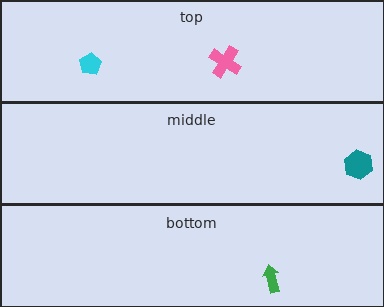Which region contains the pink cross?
The top region.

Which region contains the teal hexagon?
The middle region.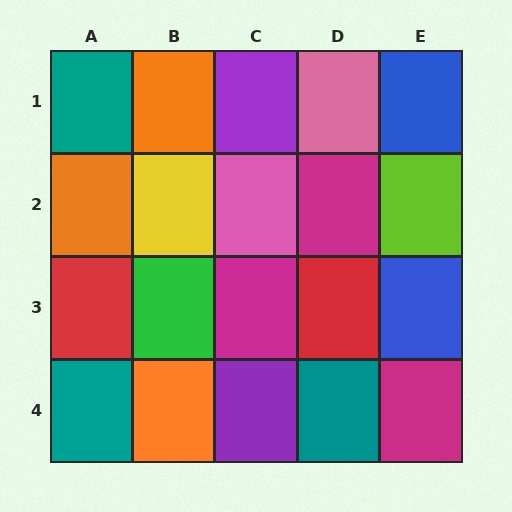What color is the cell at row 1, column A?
Teal.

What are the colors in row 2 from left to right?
Orange, yellow, pink, magenta, lime.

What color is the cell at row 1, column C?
Purple.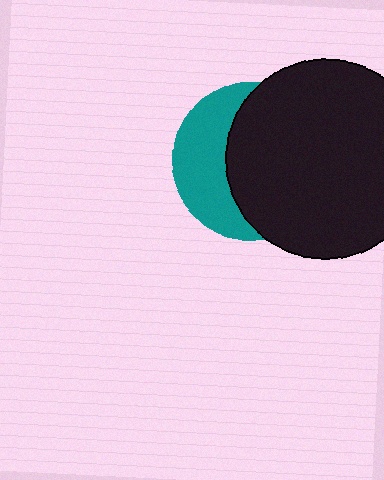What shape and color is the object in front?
The object in front is a black circle.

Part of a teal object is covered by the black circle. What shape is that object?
It is a circle.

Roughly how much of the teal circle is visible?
A small part of it is visible (roughly 39%).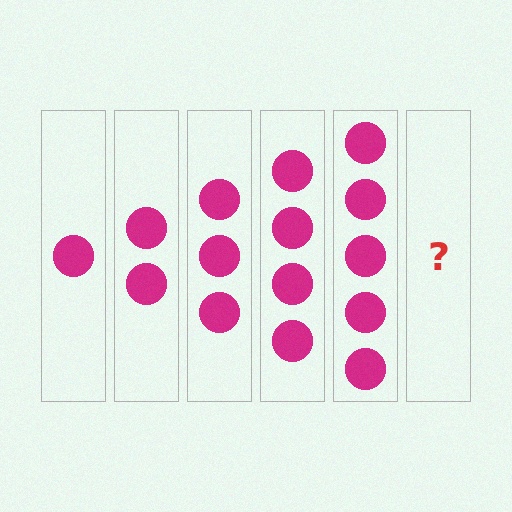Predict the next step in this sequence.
The next step is 6 circles.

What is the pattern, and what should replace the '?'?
The pattern is that each step adds one more circle. The '?' should be 6 circles.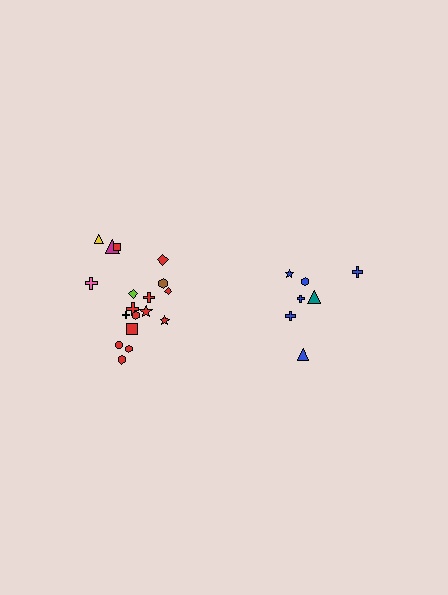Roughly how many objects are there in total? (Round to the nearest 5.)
Roughly 25 objects in total.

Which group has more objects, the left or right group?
The left group.